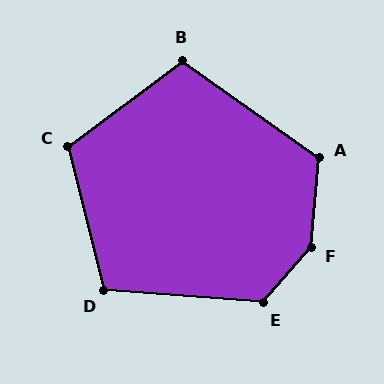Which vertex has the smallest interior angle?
B, at approximately 108 degrees.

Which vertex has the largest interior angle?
F, at approximately 144 degrees.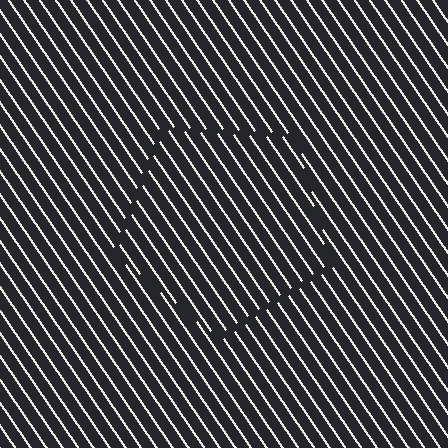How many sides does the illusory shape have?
5 sides — the line-ends trace a pentagon.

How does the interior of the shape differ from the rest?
The interior of the shape contains the same grating, shifted by half a period — the contour is defined by the phase discontinuity where line-ends from the inner and outer gratings abut.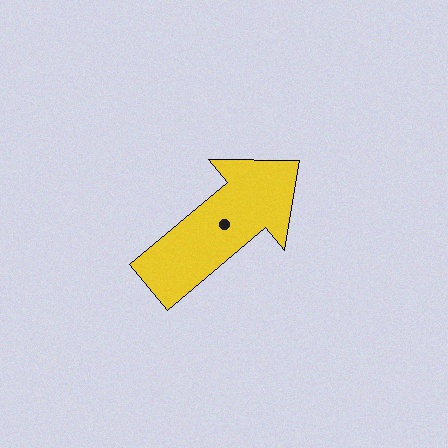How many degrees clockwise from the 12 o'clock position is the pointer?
Approximately 50 degrees.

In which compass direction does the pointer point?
Northeast.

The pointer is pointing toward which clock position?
Roughly 2 o'clock.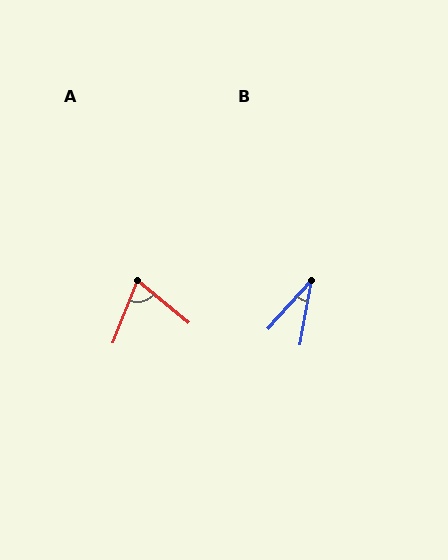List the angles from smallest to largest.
B (31°), A (71°).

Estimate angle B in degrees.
Approximately 31 degrees.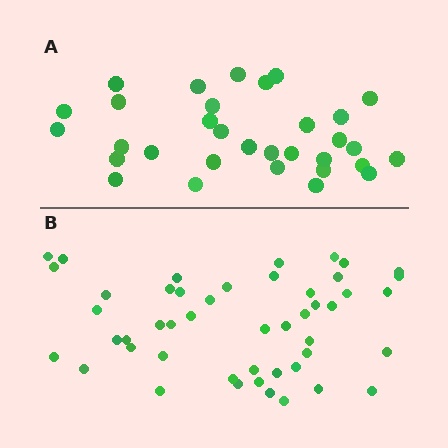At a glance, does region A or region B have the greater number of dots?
Region B (the bottom region) has more dots.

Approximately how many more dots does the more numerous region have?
Region B has approximately 15 more dots than region A.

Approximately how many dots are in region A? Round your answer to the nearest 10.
About 30 dots. (The exact count is 32, which rounds to 30.)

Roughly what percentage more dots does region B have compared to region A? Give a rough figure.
About 50% more.